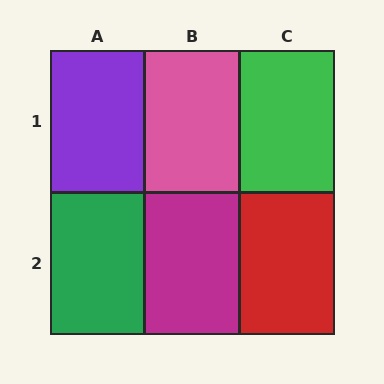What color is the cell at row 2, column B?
Magenta.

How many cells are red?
1 cell is red.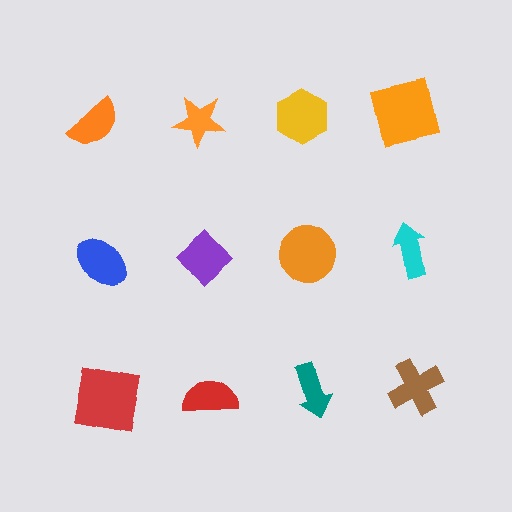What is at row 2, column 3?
An orange circle.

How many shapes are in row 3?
4 shapes.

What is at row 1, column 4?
An orange square.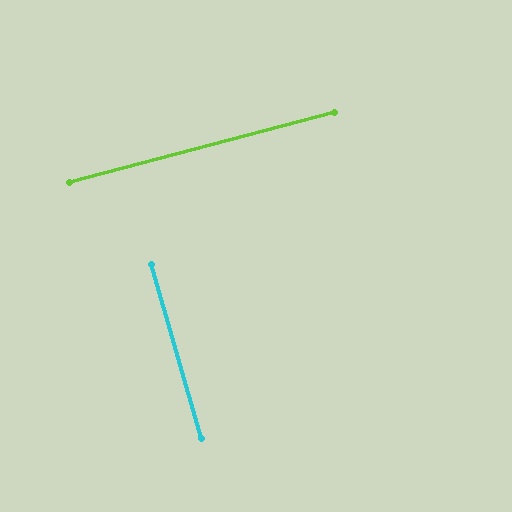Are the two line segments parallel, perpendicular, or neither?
Perpendicular — they meet at approximately 89°.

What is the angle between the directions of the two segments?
Approximately 89 degrees.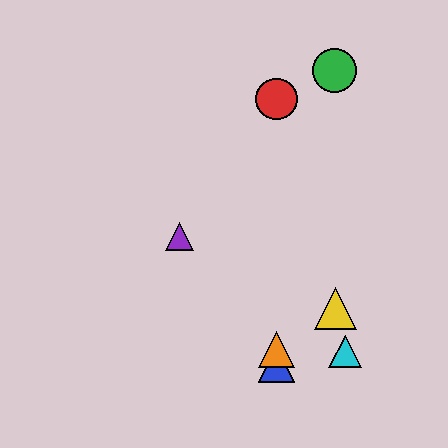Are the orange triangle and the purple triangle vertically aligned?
No, the orange triangle is at x≈277 and the purple triangle is at x≈179.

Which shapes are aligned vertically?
The red circle, the blue triangle, the orange triangle are aligned vertically.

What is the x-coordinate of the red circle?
The red circle is at x≈277.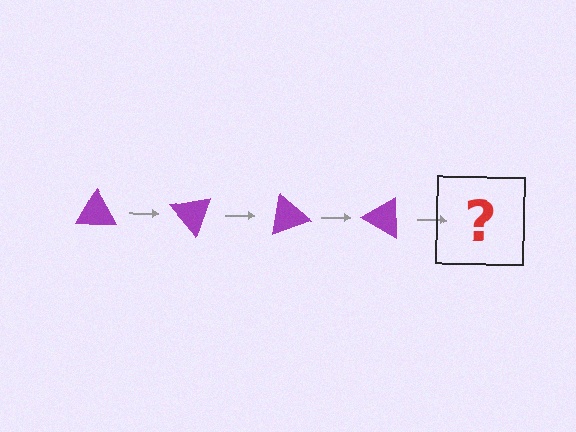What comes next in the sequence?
The next element should be a purple triangle rotated 200 degrees.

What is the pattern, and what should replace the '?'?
The pattern is that the triangle rotates 50 degrees each step. The '?' should be a purple triangle rotated 200 degrees.